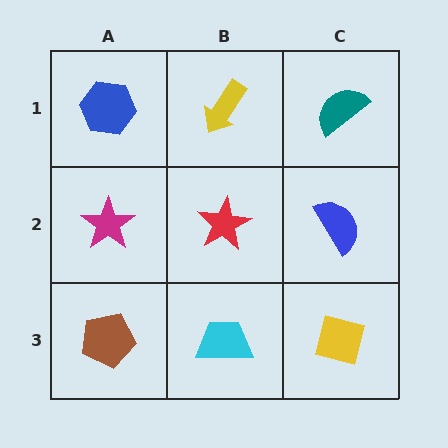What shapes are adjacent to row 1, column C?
A blue semicircle (row 2, column C), a yellow arrow (row 1, column B).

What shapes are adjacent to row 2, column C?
A teal semicircle (row 1, column C), a yellow square (row 3, column C), a red star (row 2, column B).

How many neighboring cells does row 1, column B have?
3.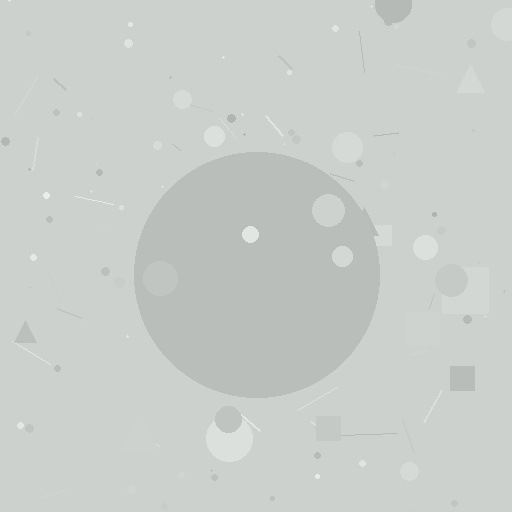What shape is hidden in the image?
A circle is hidden in the image.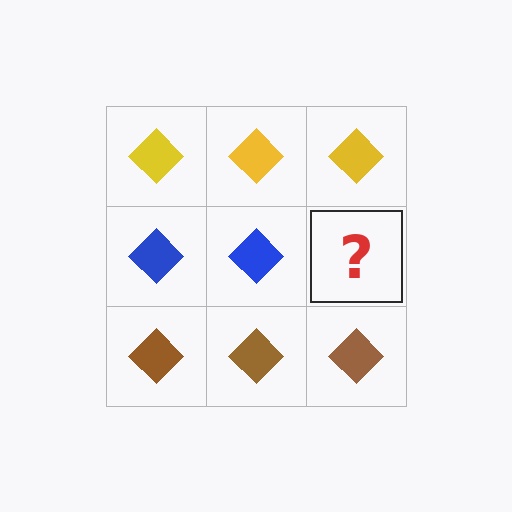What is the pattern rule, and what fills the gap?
The rule is that each row has a consistent color. The gap should be filled with a blue diamond.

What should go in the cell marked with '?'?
The missing cell should contain a blue diamond.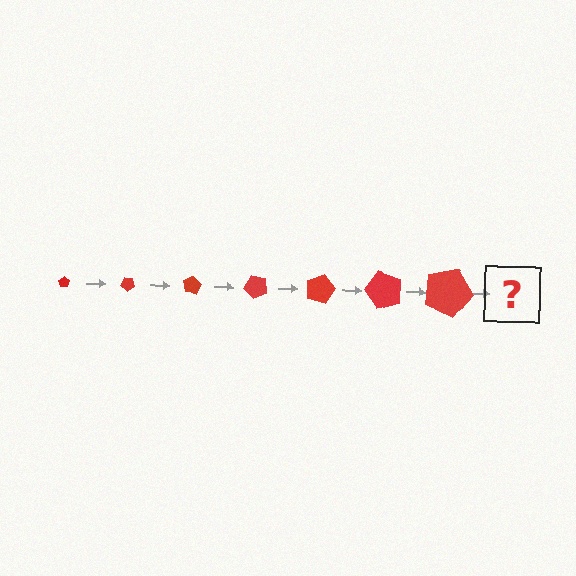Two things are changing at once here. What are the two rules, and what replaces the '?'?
The two rules are that the pentagon grows larger each step and it rotates 40 degrees each step. The '?' should be a pentagon, larger than the previous one and rotated 280 degrees from the start.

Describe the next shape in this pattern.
It should be a pentagon, larger than the previous one and rotated 280 degrees from the start.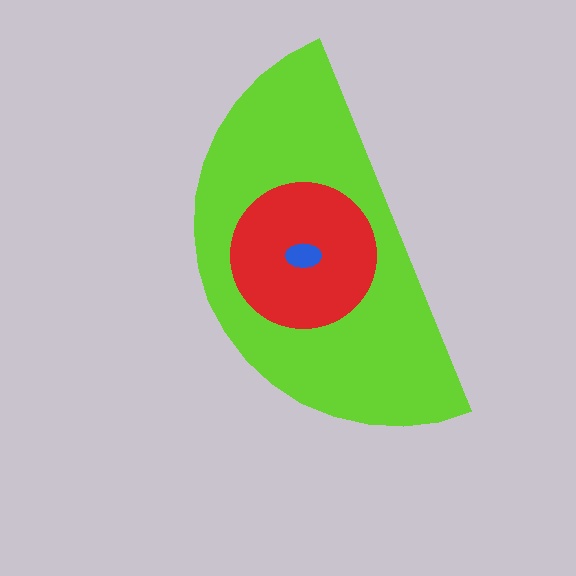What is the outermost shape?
The lime semicircle.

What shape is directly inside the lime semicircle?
The red circle.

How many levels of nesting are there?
3.